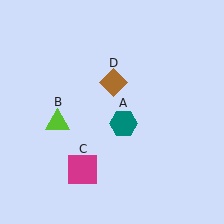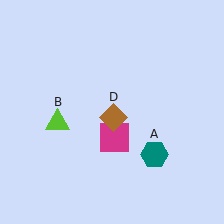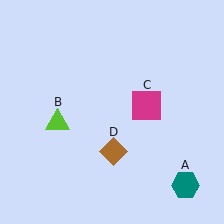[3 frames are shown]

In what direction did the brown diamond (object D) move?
The brown diamond (object D) moved down.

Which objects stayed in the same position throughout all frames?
Lime triangle (object B) remained stationary.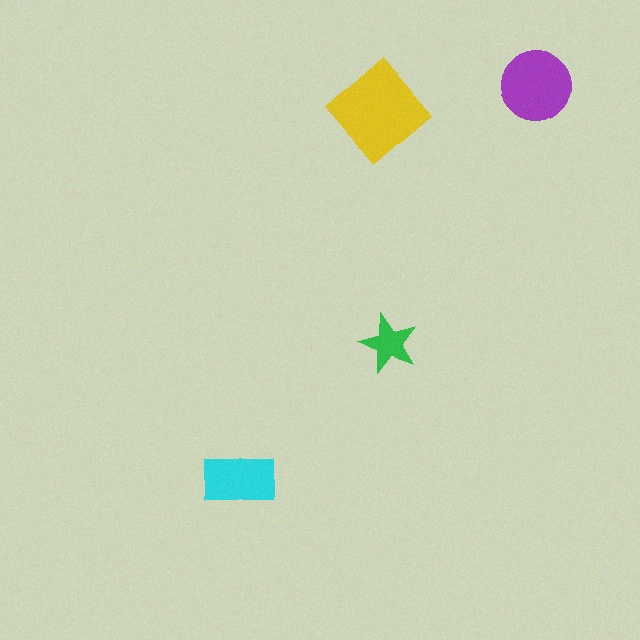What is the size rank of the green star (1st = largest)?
4th.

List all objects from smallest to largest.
The green star, the cyan rectangle, the purple circle, the yellow diamond.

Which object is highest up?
The purple circle is topmost.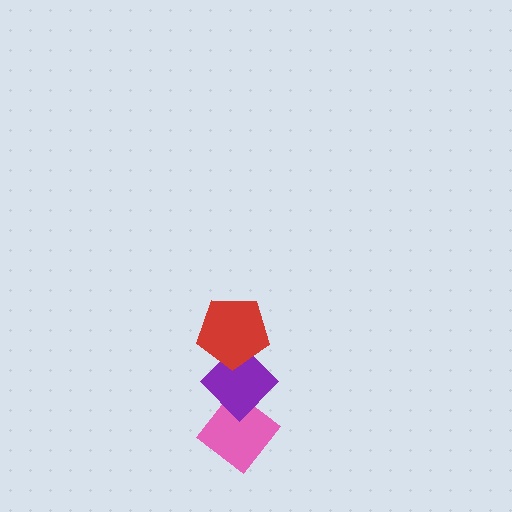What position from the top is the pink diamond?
The pink diamond is 3rd from the top.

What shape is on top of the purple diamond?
The red pentagon is on top of the purple diamond.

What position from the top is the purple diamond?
The purple diamond is 2nd from the top.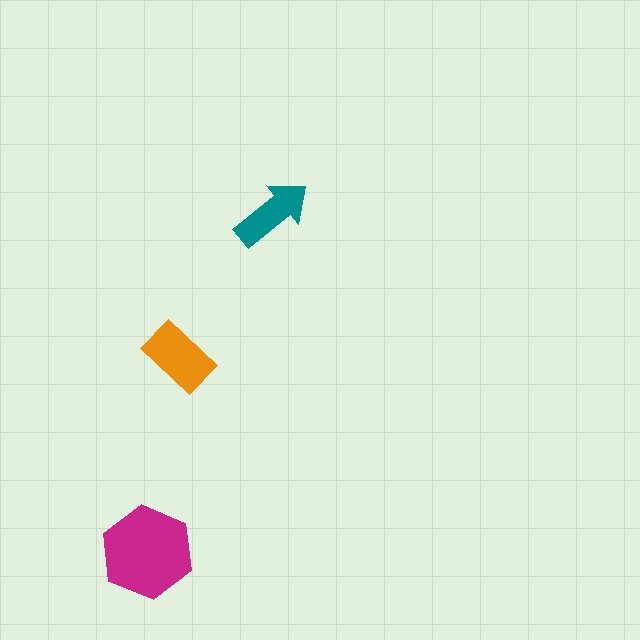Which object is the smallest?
The teal arrow.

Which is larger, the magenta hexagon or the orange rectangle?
The magenta hexagon.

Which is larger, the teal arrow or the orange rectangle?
The orange rectangle.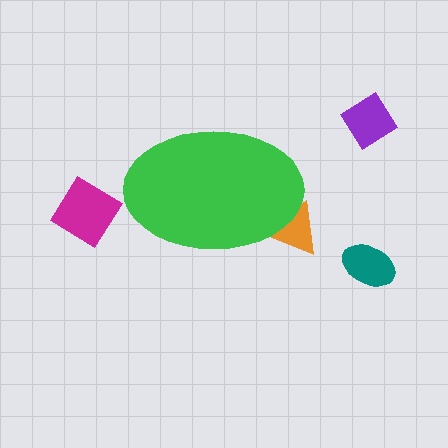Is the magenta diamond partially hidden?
No, the magenta diamond is fully visible.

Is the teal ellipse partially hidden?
No, the teal ellipse is fully visible.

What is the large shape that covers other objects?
A green ellipse.